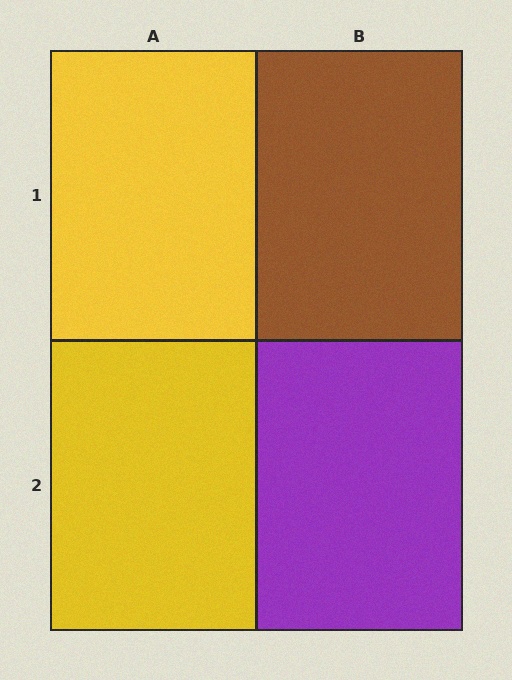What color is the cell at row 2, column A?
Yellow.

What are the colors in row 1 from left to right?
Yellow, brown.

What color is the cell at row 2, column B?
Purple.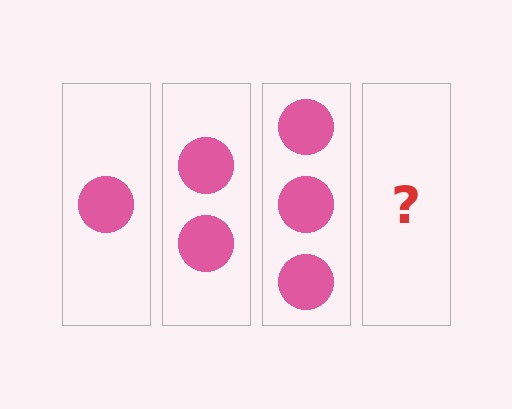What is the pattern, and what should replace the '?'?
The pattern is that each step adds one more circle. The '?' should be 4 circles.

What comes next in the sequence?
The next element should be 4 circles.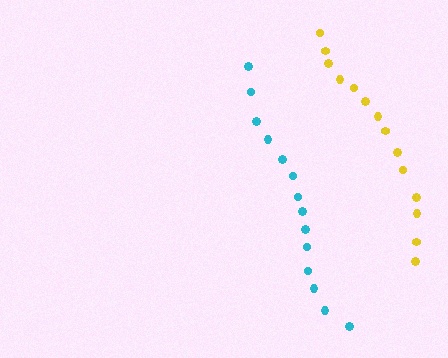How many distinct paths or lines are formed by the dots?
There are 2 distinct paths.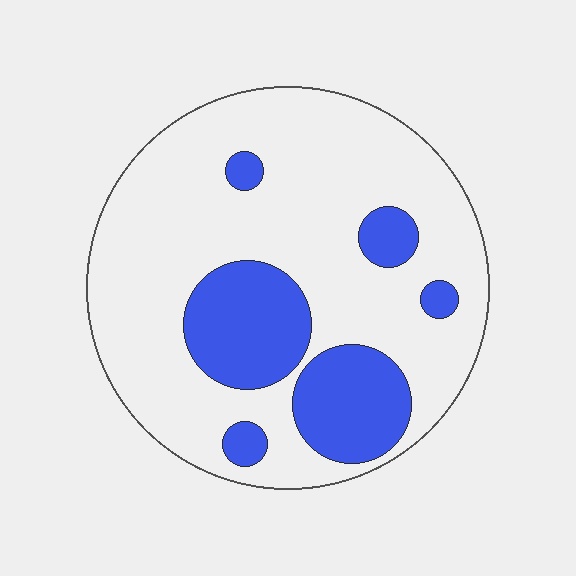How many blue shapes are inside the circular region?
6.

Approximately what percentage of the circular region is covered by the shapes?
Approximately 25%.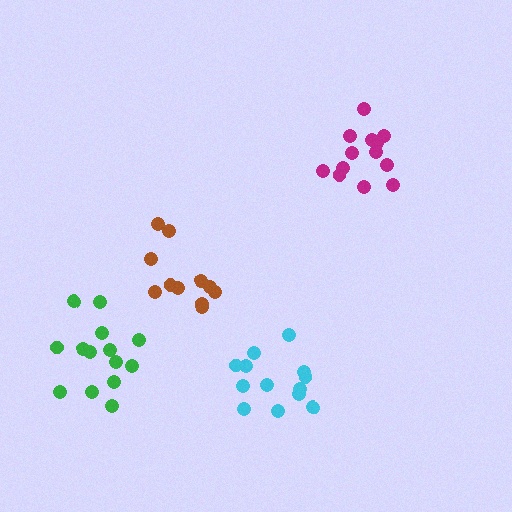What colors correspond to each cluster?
The clusters are colored: magenta, brown, green, cyan.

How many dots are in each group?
Group 1: 13 dots, Group 2: 11 dots, Group 3: 14 dots, Group 4: 13 dots (51 total).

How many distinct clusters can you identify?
There are 4 distinct clusters.